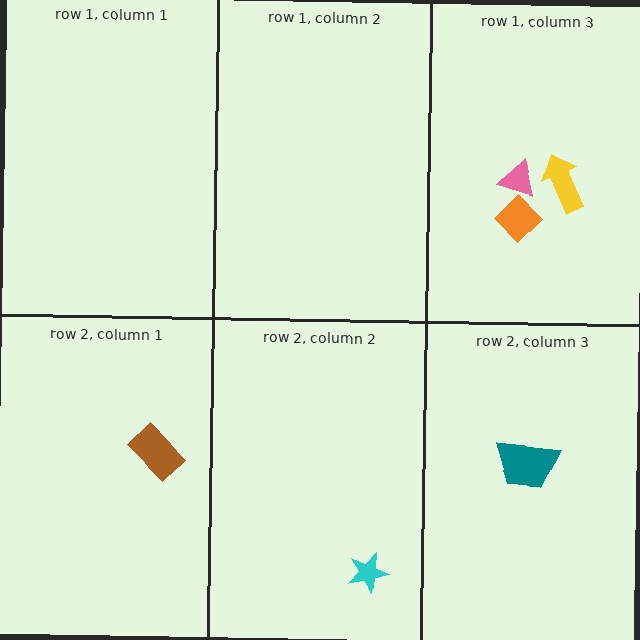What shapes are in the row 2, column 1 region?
The brown rectangle.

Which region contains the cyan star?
The row 2, column 2 region.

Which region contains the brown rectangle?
The row 2, column 1 region.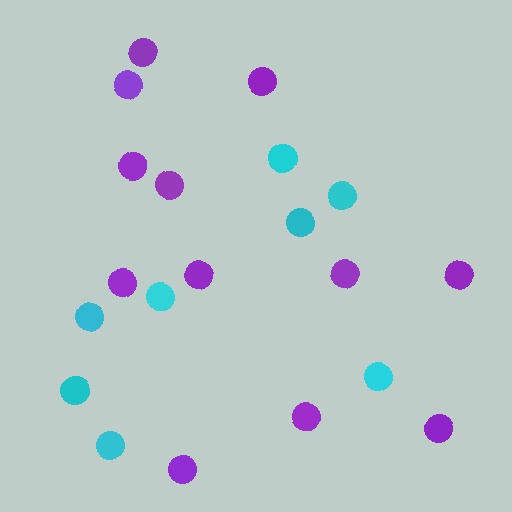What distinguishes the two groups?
There are 2 groups: one group of cyan circles (8) and one group of purple circles (12).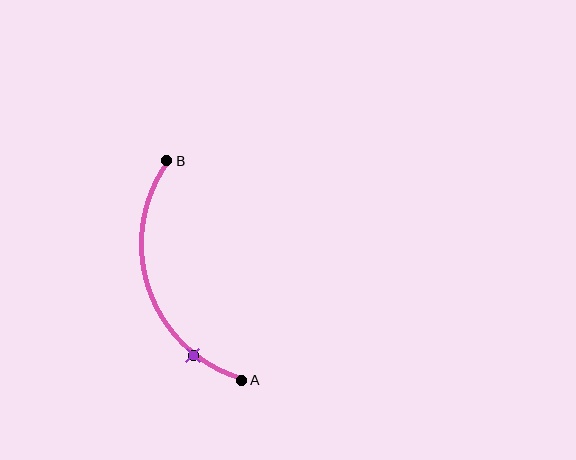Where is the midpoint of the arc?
The arc midpoint is the point on the curve farthest from the straight line joining A and B. It sits to the left of that line.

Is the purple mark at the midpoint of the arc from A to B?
No. The purple mark lies on the arc but is closer to endpoint A. The arc midpoint would be at the point on the curve equidistant along the arc from both A and B.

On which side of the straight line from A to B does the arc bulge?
The arc bulges to the left of the straight line connecting A and B.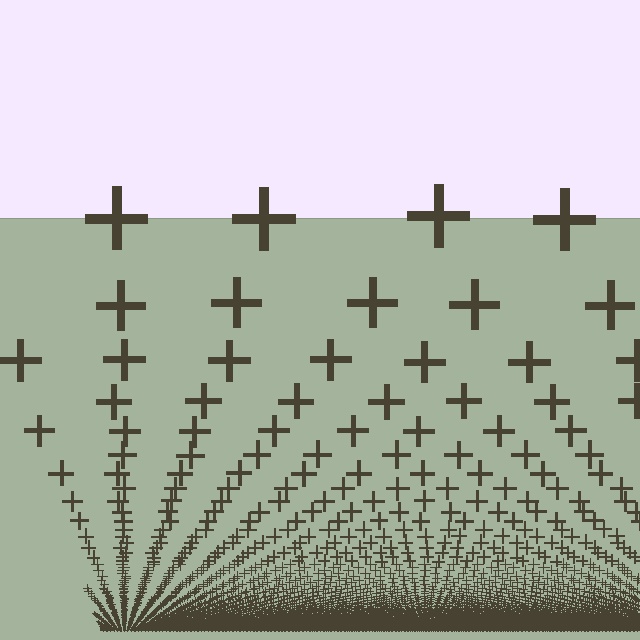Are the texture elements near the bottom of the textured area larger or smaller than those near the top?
Smaller. The gradient is inverted — elements near the bottom are smaller and denser.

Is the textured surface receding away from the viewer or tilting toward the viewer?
The surface appears to tilt toward the viewer. Texture elements get larger and sparser toward the top.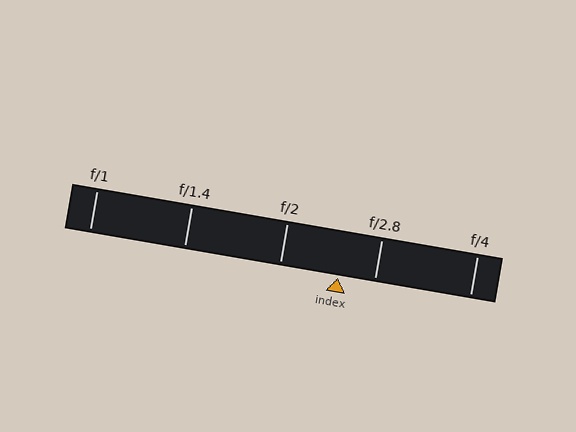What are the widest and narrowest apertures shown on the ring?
The widest aperture shown is f/1 and the narrowest is f/4.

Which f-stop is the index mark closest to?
The index mark is closest to f/2.8.